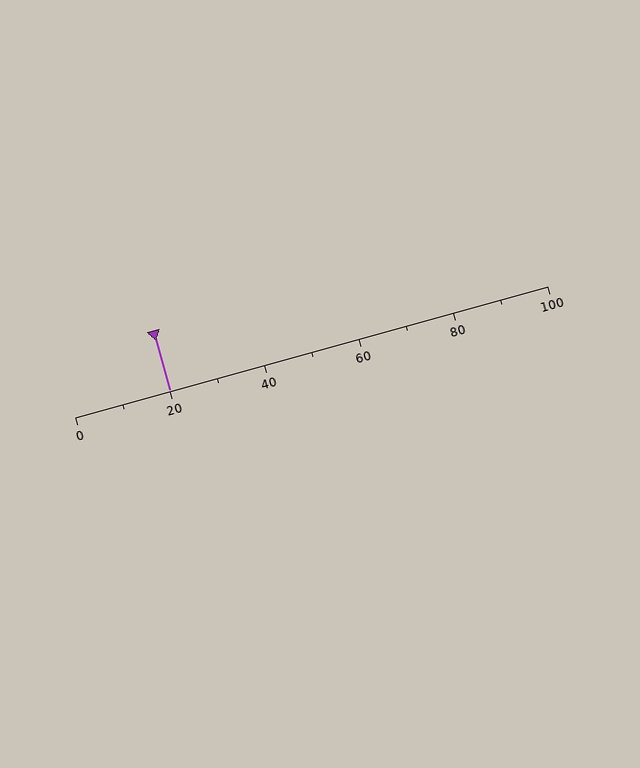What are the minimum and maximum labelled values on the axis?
The axis runs from 0 to 100.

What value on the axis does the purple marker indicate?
The marker indicates approximately 20.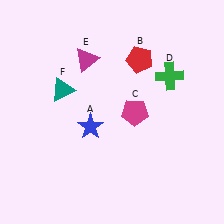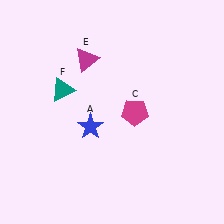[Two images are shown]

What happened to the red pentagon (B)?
The red pentagon (B) was removed in Image 2. It was in the top-right area of Image 1.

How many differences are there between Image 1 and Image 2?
There are 2 differences between the two images.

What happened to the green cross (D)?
The green cross (D) was removed in Image 2. It was in the top-right area of Image 1.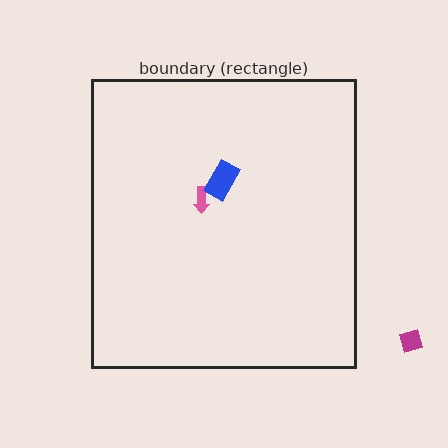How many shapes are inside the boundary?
2 inside, 1 outside.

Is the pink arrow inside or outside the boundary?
Inside.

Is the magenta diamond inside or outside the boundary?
Outside.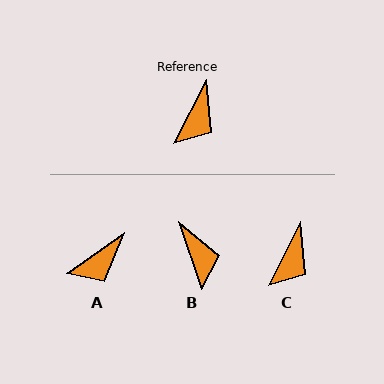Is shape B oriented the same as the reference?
No, it is off by about 45 degrees.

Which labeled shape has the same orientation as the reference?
C.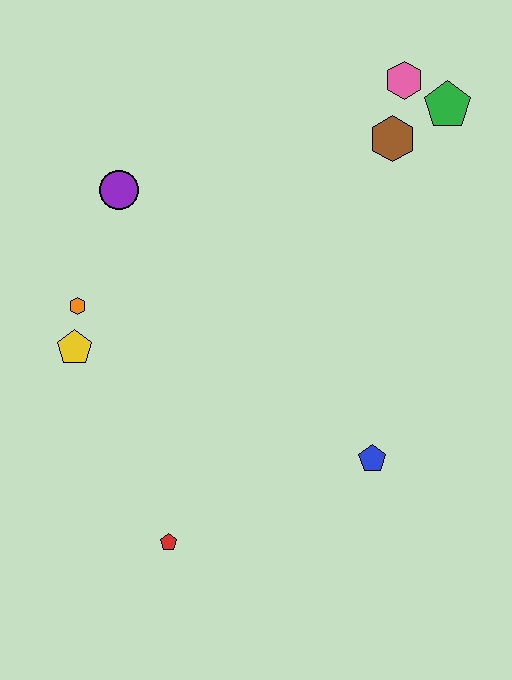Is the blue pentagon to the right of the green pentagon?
No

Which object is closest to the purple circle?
The orange hexagon is closest to the purple circle.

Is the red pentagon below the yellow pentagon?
Yes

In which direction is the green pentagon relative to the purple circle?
The green pentagon is to the right of the purple circle.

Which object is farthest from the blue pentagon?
The pink hexagon is farthest from the blue pentagon.